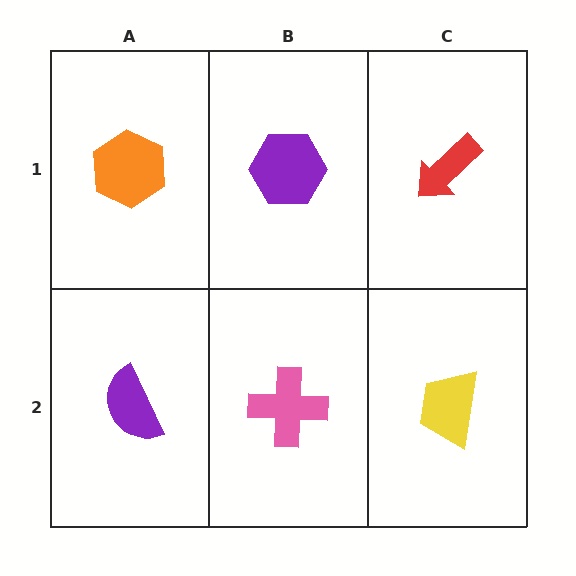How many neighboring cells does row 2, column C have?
2.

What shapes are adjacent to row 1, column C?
A yellow trapezoid (row 2, column C), a purple hexagon (row 1, column B).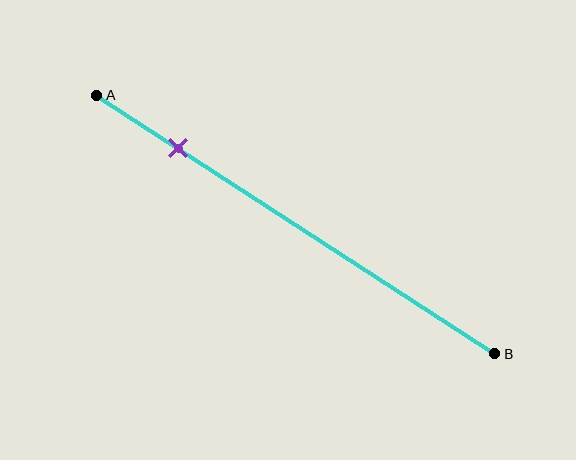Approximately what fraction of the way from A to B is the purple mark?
The purple mark is approximately 20% of the way from A to B.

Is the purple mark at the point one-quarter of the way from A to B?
No, the mark is at about 20% from A, not at the 25% one-quarter point.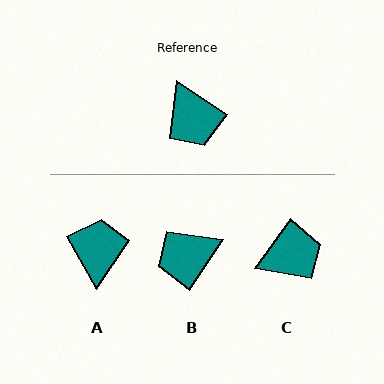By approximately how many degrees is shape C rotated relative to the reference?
Approximately 87 degrees counter-clockwise.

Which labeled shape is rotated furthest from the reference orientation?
A, about 153 degrees away.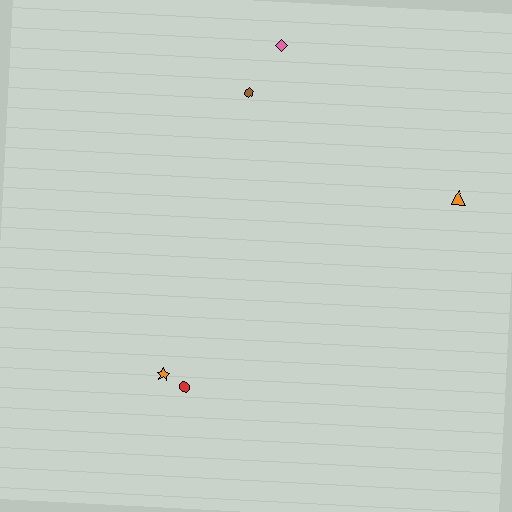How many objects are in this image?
There are 5 objects.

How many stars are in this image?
There is 1 star.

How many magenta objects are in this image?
There are no magenta objects.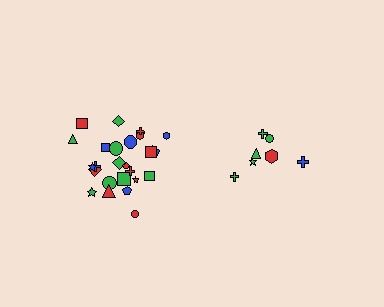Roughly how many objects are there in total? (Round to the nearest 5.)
Roughly 30 objects in total.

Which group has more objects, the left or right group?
The left group.